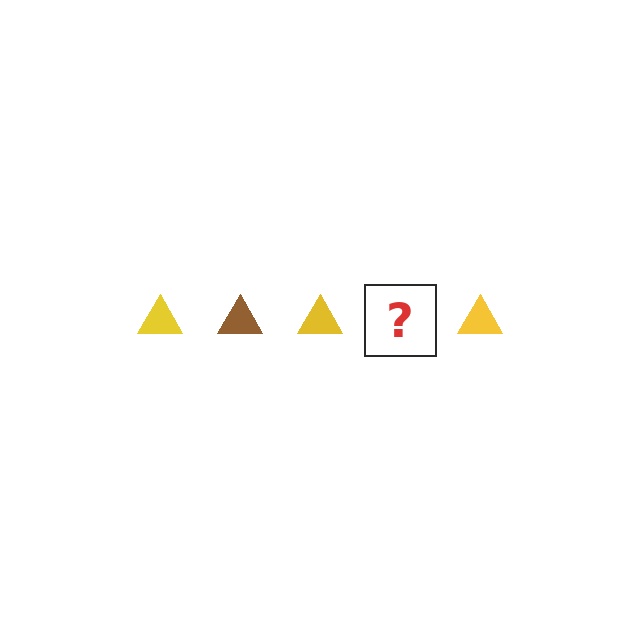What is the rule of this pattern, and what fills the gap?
The rule is that the pattern cycles through yellow, brown triangles. The gap should be filled with a brown triangle.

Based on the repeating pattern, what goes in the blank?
The blank should be a brown triangle.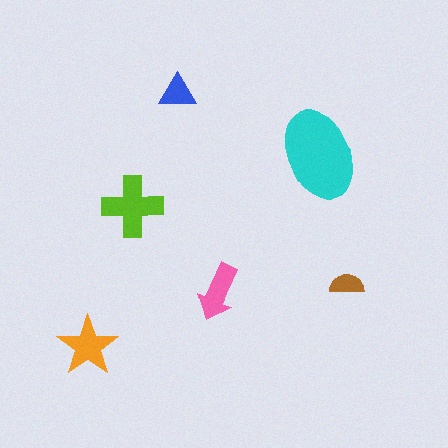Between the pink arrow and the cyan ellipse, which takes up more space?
The cyan ellipse.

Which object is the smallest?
The brown semicircle.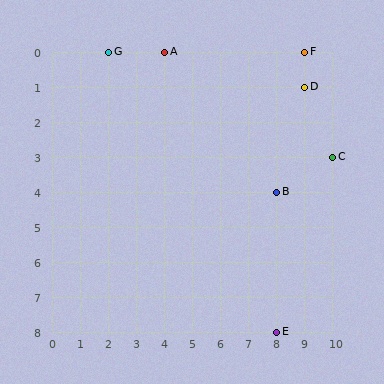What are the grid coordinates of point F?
Point F is at grid coordinates (9, 0).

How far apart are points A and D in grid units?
Points A and D are 5 columns and 1 row apart (about 5.1 grid units diagonally).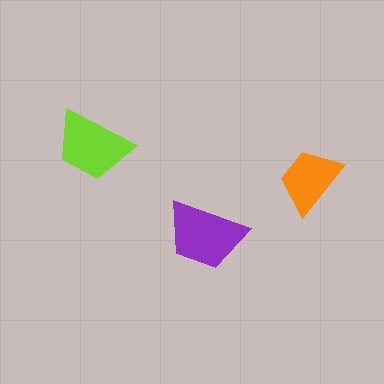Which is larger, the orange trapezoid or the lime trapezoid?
The lime one.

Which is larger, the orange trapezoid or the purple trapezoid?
The purple one.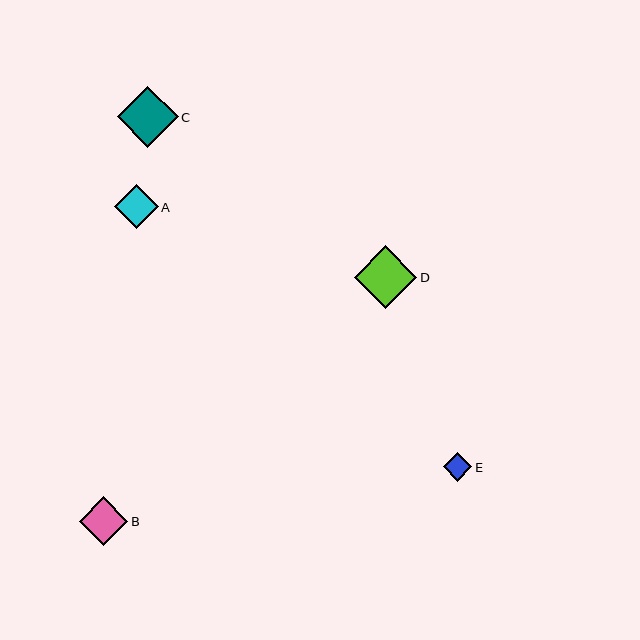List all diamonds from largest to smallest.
From largest to smallest: D, C, B, A, E.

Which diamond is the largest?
Diamond D is the largest with a size of approximately 62 pixels.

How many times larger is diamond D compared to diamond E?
Diamond D is approximately 2.2 times the size of diamond E.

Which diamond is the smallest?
Diamond E is the smallest with a size of approximately 28 pixels.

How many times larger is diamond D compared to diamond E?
Diamond D is approximately 2.2 times the size of diamond E.